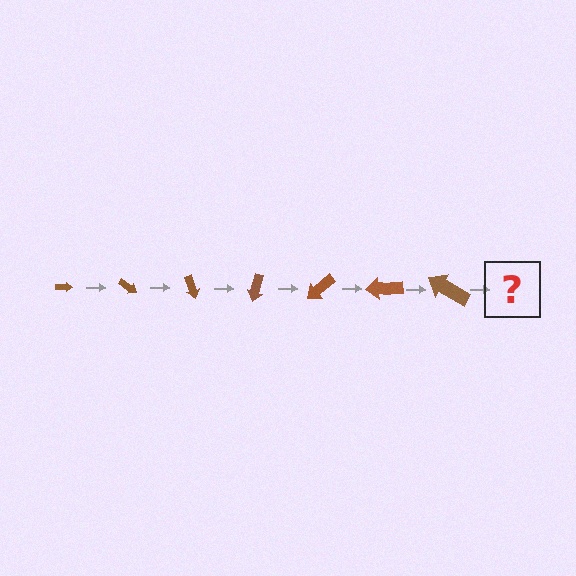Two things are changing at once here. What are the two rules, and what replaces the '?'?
The two rules are that the arrow grows larger each step and it rotates 35 degrees each step. The '?' should be an arrow, larger than the previous one and rotated 245 degrees from the start.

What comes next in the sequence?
The next element should be an arrow, larger than the previous one and rotated 245 degrees from the start.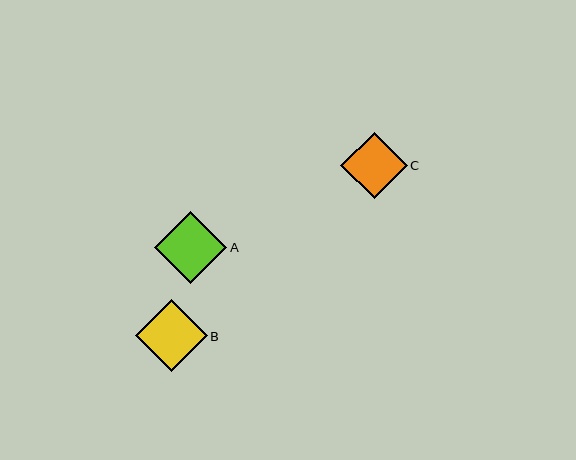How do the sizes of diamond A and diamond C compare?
Diamond A and diamond C are approximately the same size.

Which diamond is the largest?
Diamond B is the largest with a size of approximately 72 pixels.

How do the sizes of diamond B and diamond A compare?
Diamond B and diamond A are approximately the same size.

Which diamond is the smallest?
Diamond C is the smallest with a size of approximately 66 pixels.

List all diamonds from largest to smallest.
From largest to smallest: B, A, C.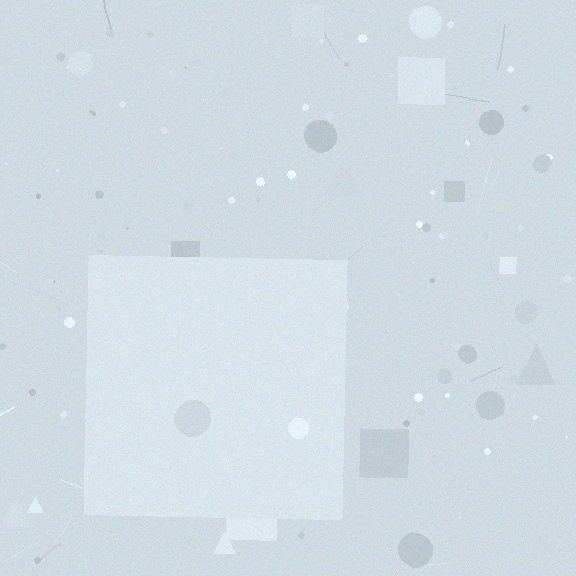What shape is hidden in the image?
A square is hidden in the image.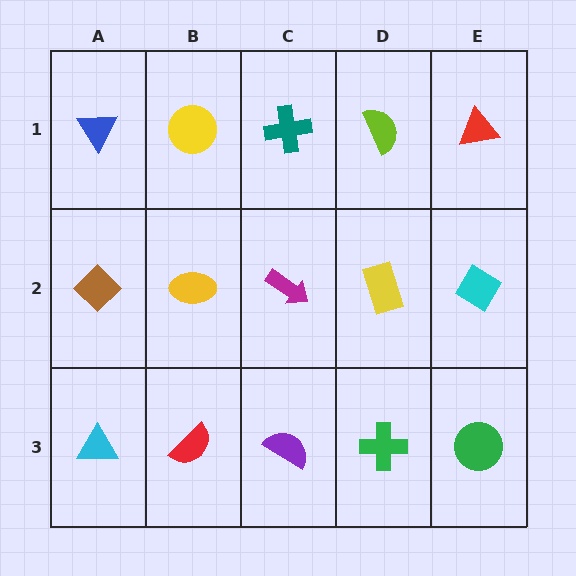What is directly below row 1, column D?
A yellow rectangle.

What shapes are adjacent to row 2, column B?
A yellow circle (row 1, column B), a red semicircle (row 3, column B), a brown diamond (row 2, column A), a magenta arrow (row 2, column C).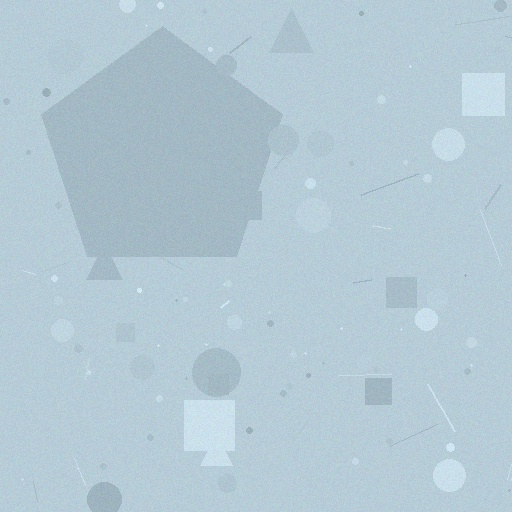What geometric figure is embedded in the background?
A pentagon is embedded in the background.